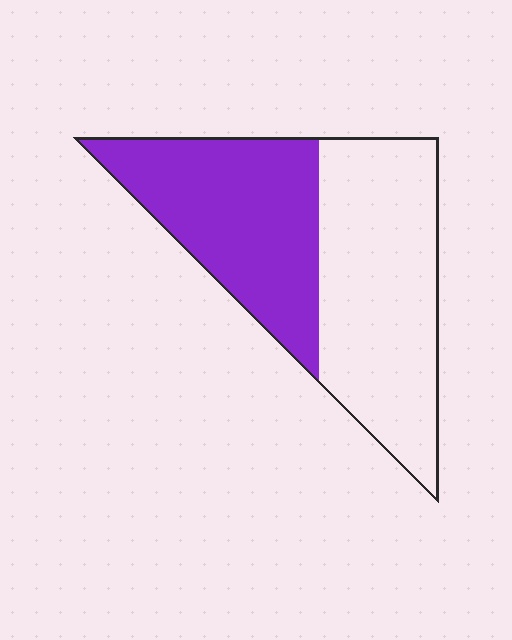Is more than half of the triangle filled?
No.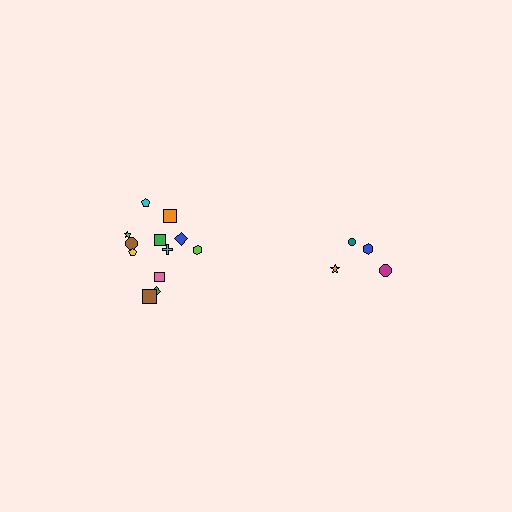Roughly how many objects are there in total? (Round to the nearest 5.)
Roughly 15 objects in total.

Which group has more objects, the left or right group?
The left group.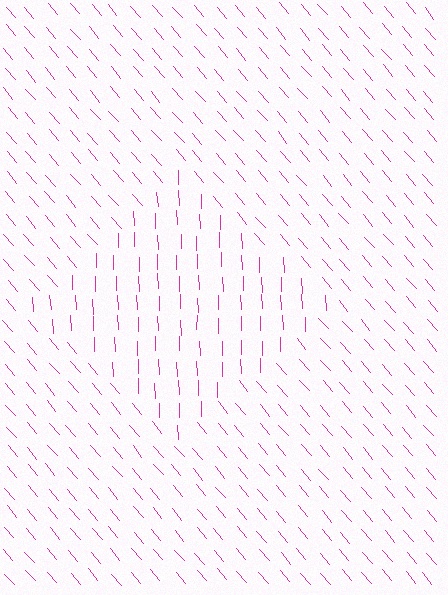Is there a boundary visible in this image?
Yes, there is a texture boundary formed by a change in line orientation.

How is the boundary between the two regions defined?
The boundary is defined purely by a change in line orientation (approximately 39 degrees difference). All lines are the same color and thickness.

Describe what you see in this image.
The image is filled with small magenta line segments. A diamond region in the image has lines oriented differently from the surrounding lines, creating a visible texture boundary.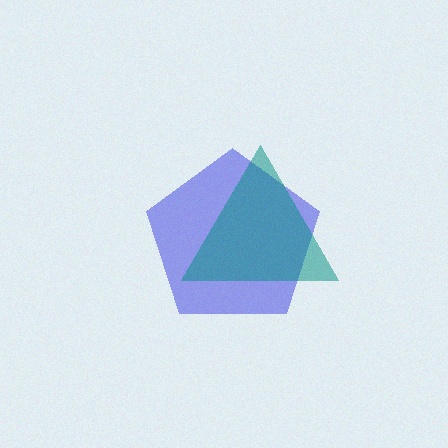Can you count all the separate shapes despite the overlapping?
Yes, there are 2 separate shapes.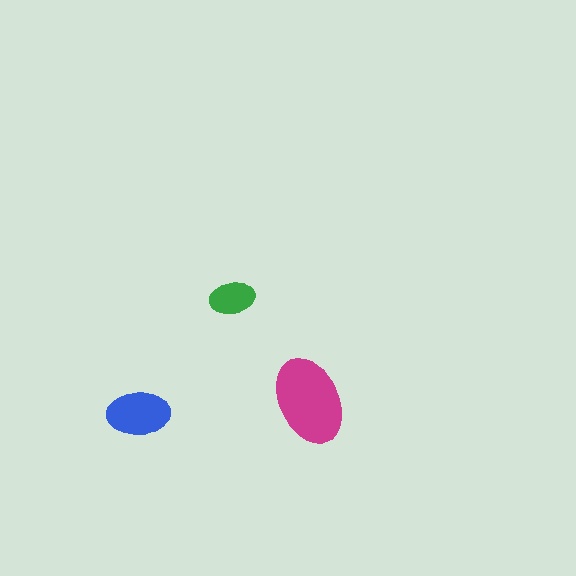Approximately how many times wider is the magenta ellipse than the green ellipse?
About 2 times wider.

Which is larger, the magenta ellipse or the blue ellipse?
The magenta one.